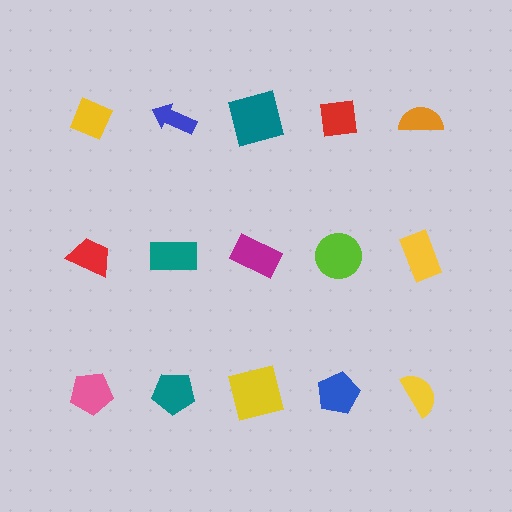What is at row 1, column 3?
A teal square.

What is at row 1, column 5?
An orange semicircle.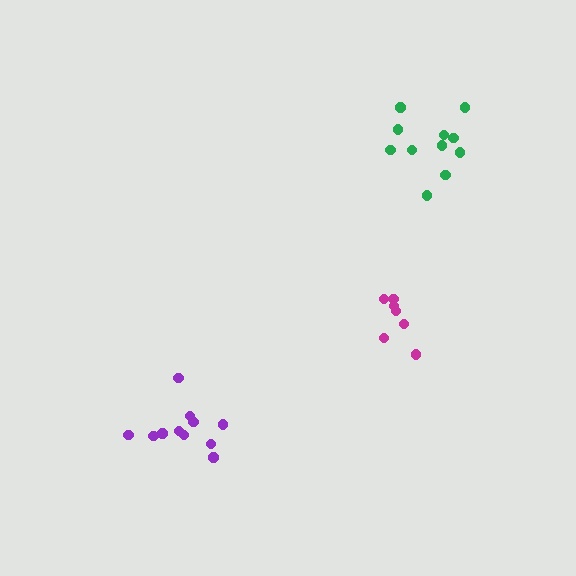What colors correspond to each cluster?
The clusters are colored: green, purple, magenta.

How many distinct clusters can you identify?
There are 3 distinct clusters.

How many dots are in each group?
Group 1: 11 dots, Group 2: 11 dots, Group 3: 7 dots (29 total).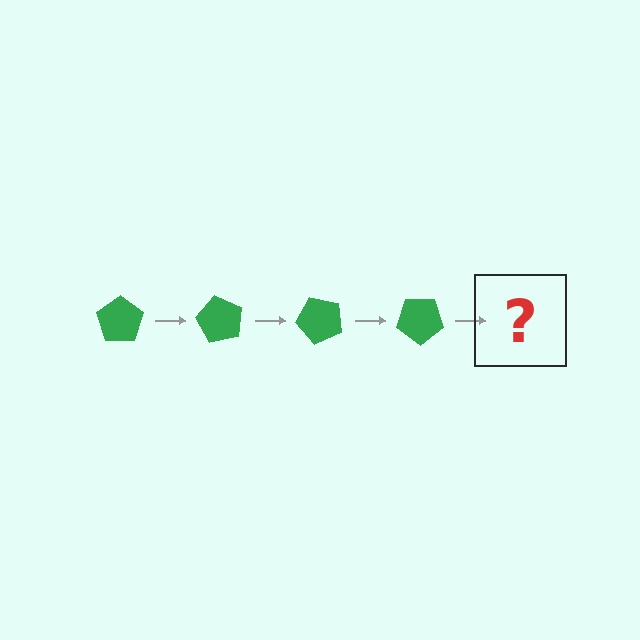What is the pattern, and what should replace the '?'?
The pattern is that the pentagon rotates 60 degrees each step. The '?' should be a green pentagon rotated 240 degrees.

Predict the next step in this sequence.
The next step is a green pentagon rotated 240 degrees.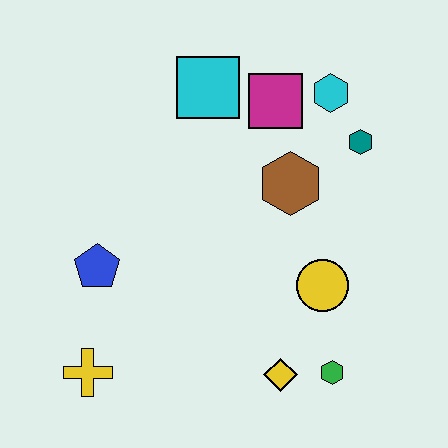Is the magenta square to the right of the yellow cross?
Yes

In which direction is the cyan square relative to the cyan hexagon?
The cyan square is to the left of the cyan hexagon.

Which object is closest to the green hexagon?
The yellow diamond is closest to the green hexagon.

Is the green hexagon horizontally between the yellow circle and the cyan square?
No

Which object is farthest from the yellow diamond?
The cyan square is farthest from the yellow diamond.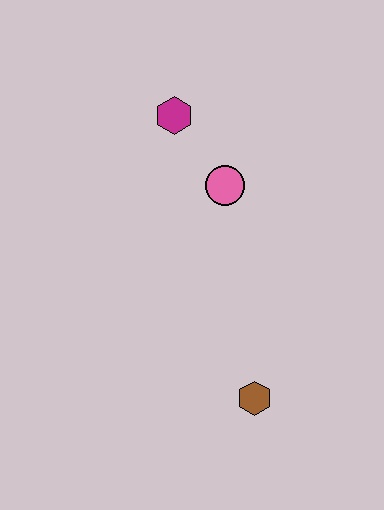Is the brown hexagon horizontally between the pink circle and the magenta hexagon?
No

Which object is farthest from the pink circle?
The brown hexagon is farthest from the pink circle.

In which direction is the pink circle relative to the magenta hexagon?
The pink circle is below the magenta hexagon.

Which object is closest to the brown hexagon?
The pink circle is closest to the brown hexagon.